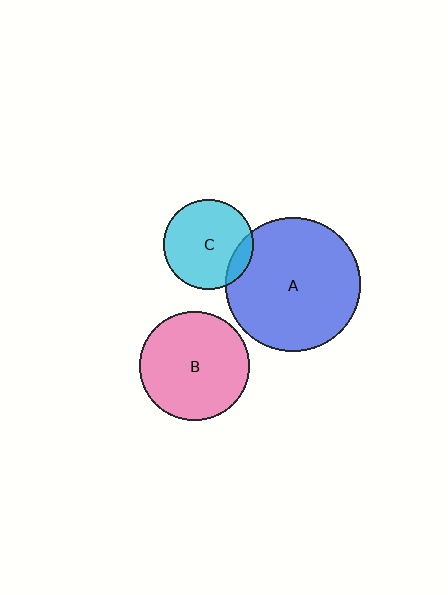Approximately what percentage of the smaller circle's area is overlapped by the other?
Approximately 10%.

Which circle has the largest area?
Circle A (blue).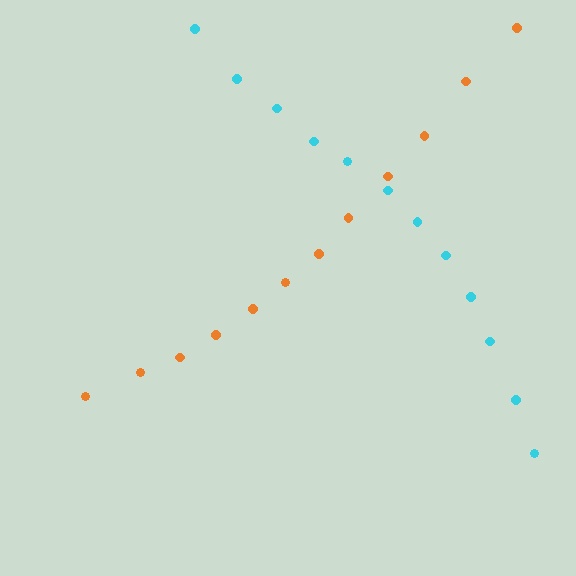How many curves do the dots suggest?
There are 2 distinct paths.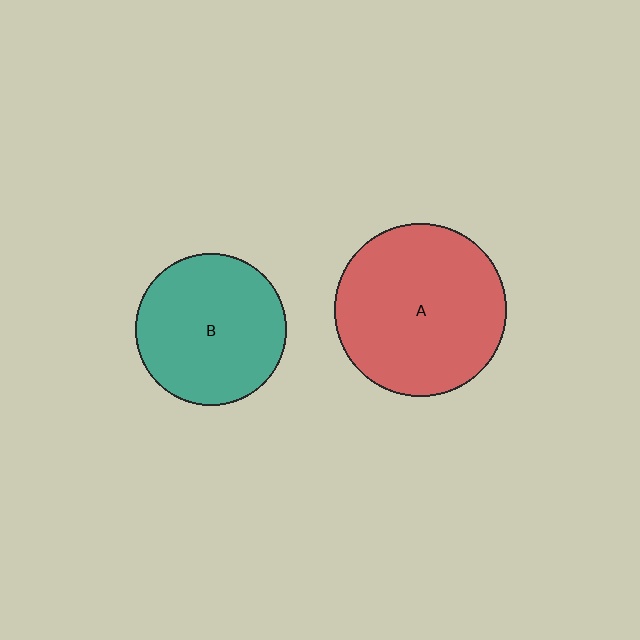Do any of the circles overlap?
No, none of the circles overlap.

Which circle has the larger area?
Circle A (red).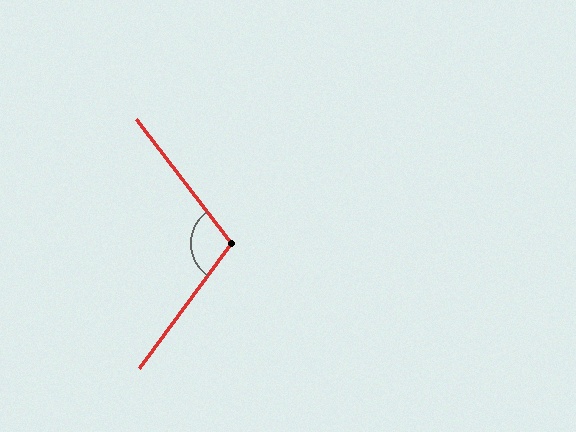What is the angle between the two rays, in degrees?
Approximately 106 degrees.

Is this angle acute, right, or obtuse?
It is obtuse.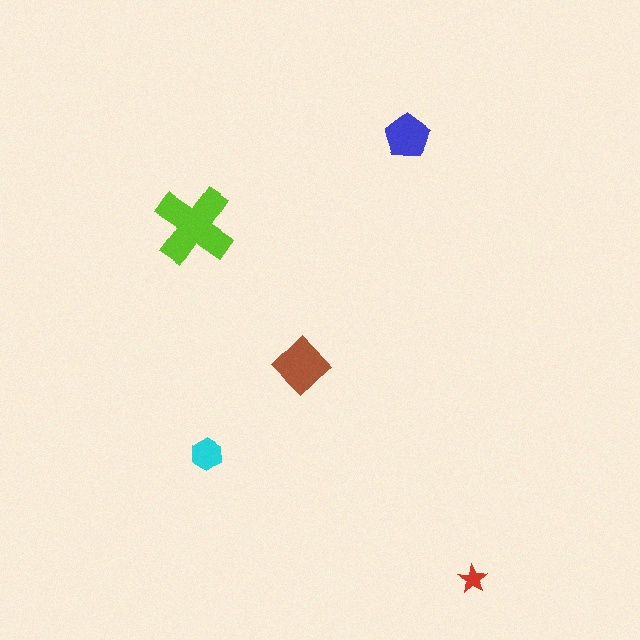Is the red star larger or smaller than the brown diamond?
Smaller.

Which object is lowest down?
The red star is bottommost.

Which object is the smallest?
The red star.